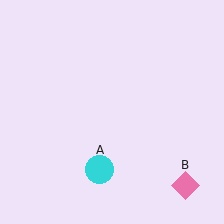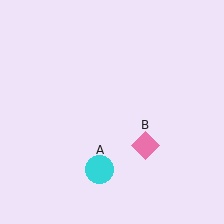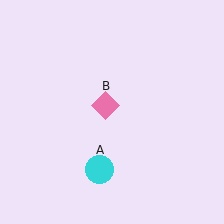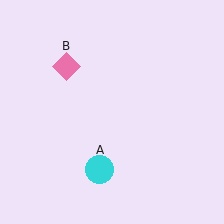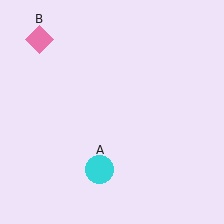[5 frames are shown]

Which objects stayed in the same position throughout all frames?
Cyan circle (object A) remained stationary.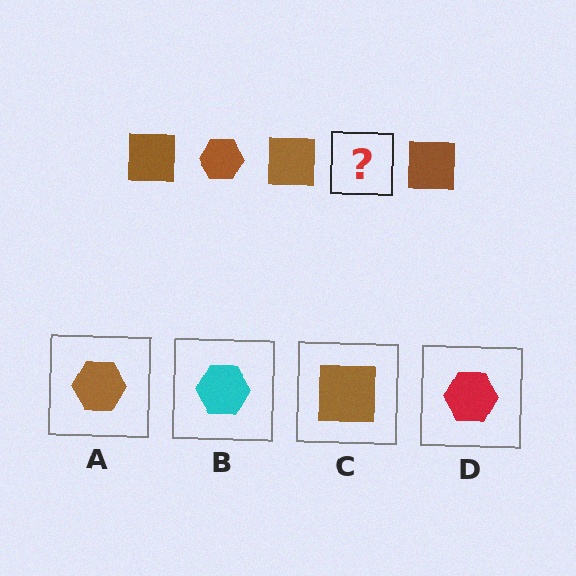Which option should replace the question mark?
Option A.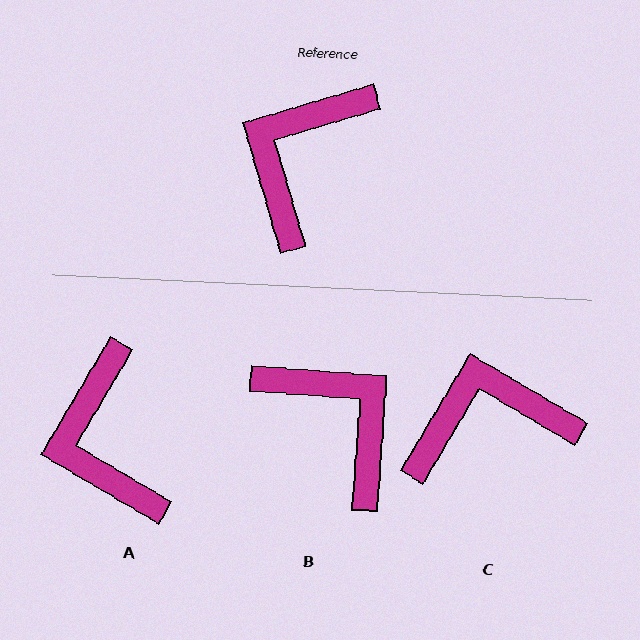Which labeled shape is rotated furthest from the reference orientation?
B, about 110 degrees away.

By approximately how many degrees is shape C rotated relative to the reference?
Approximately 47 degrees clockwise.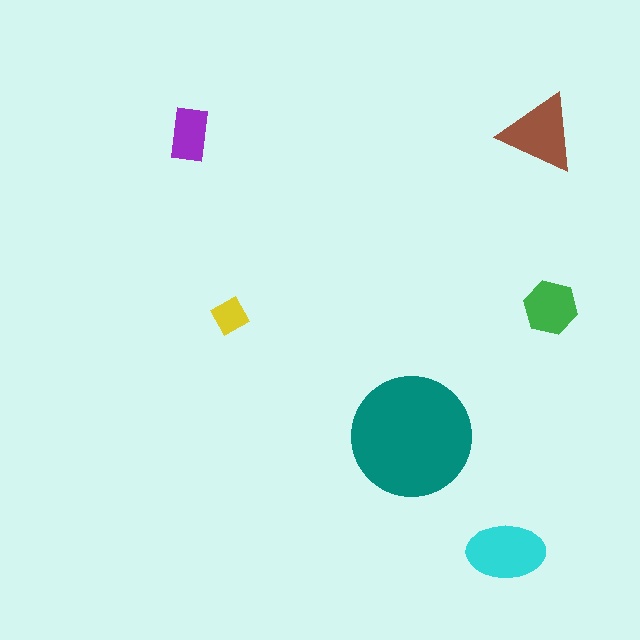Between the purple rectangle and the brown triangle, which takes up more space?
The brown triangle.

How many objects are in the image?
There are 6 objects in the image.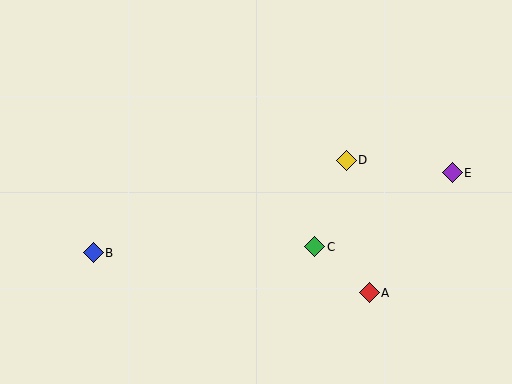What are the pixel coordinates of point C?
Point C is at (315, 247).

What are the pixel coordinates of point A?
Point A is at (369, 293).